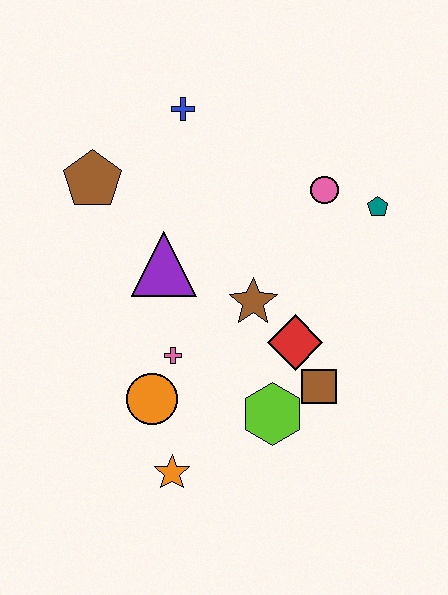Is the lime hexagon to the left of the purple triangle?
No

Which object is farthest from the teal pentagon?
The orange star is farthest from the teal pentagon.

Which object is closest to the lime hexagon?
The brown square is closest to the lime hexagon.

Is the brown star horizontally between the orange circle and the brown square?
Yes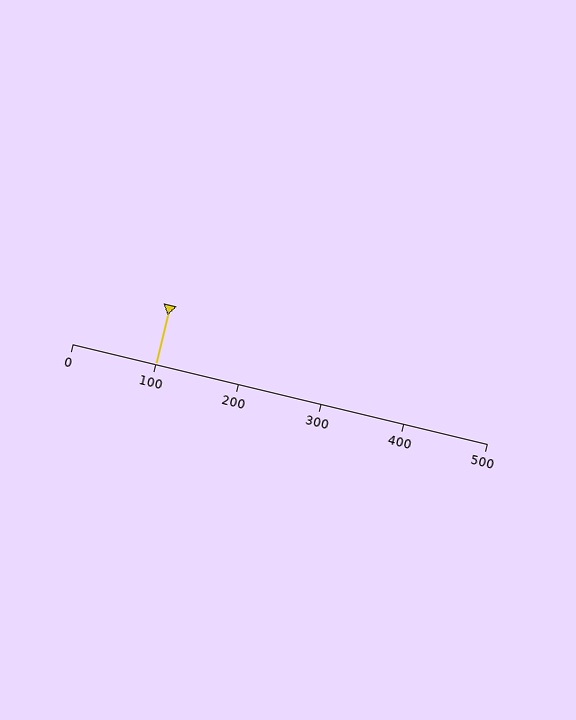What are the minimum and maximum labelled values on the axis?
The axis runs from 0 to 500.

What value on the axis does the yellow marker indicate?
The marker indicates approximately 100.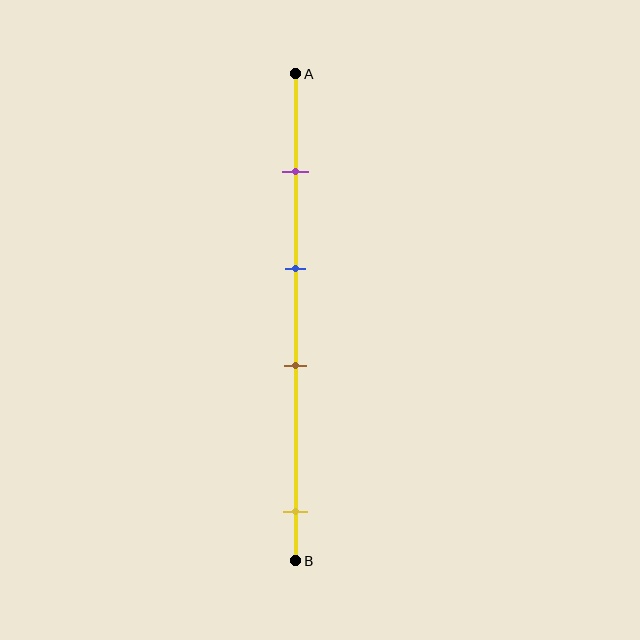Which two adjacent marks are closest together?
The blue and brown marks are the closest adjacent pair.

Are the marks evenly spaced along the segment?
No, the marks are not evenly spaced.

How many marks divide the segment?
There are 4 marks dividing the segment.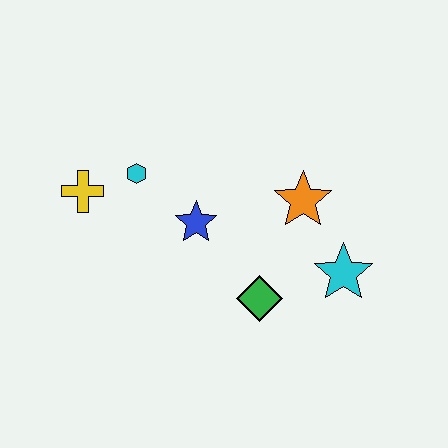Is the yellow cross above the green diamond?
Yes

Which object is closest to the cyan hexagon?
The yellow cross is closest to the cyan hexagon.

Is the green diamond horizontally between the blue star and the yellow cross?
No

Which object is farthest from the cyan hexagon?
The cyan star is farthest from the cyan hexagon.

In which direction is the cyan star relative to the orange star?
The cyan star is below the orange star.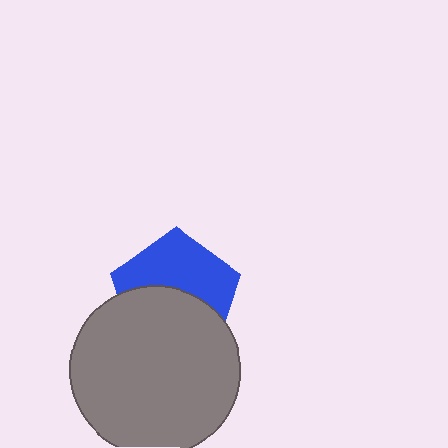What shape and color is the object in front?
The object in front is a gray circle.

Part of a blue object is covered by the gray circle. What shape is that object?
It is a pentagon.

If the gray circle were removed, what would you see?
You would see the complete blue pentagon.